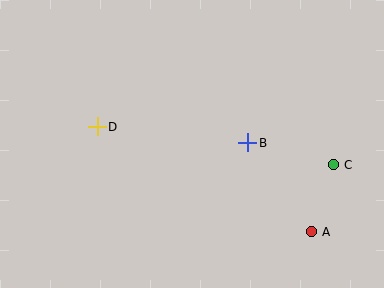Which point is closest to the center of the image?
Point B at (248, 143) is closest to the center.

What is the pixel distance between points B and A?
The distance between B and A is 109 pixels.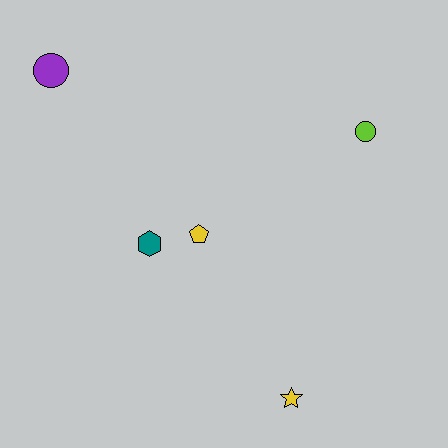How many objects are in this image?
There are 5 objects.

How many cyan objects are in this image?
There are no cyan objects.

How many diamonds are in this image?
There are no diamonds.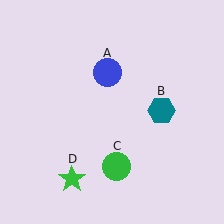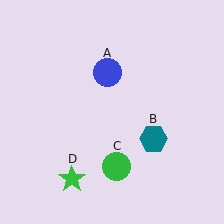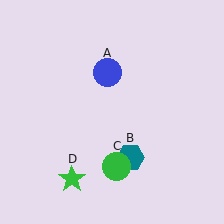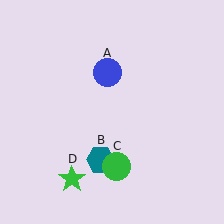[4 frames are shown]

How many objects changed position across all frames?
1 object changed position: teal hexagon (object B).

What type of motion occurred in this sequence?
The teal hexagon (object B) rotated clockwise around the center of the scene.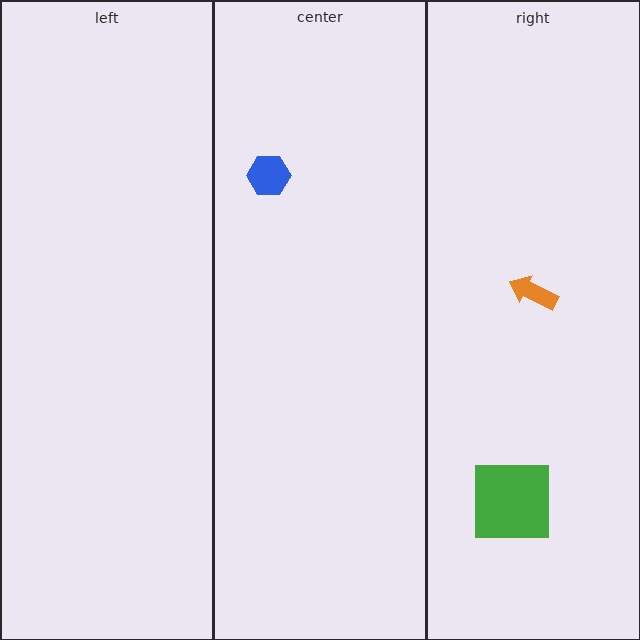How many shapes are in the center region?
1.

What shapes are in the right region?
The orange arrow, the green square.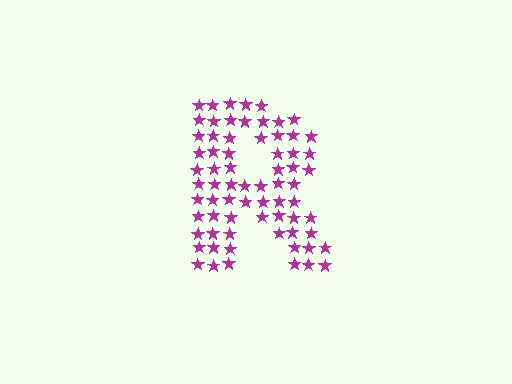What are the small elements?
The small elements are stars.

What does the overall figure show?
The overall figure shows the letter R.